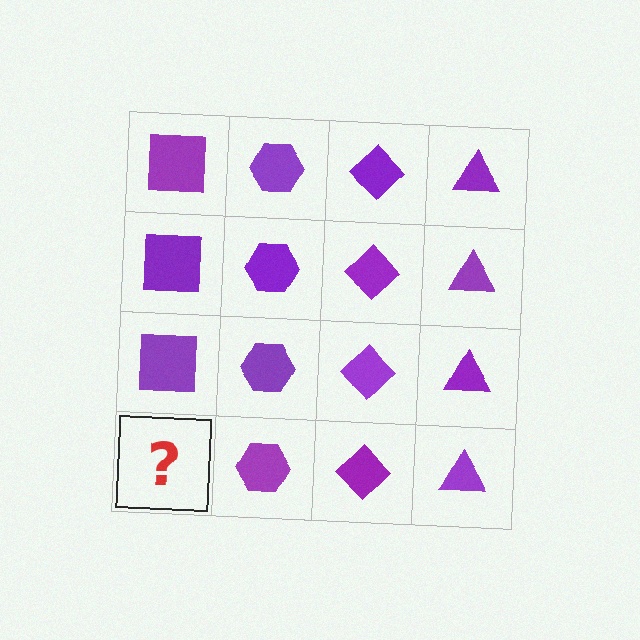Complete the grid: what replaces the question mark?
The question mark should be replaced with a purple square.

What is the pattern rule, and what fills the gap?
The rule is that each column has a consistent shape. The gap should be filled with a purple square.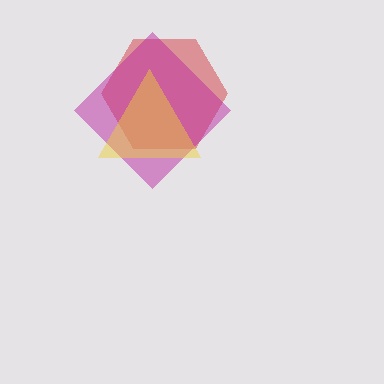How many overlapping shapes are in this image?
There are 3 overlapping shapes in the image.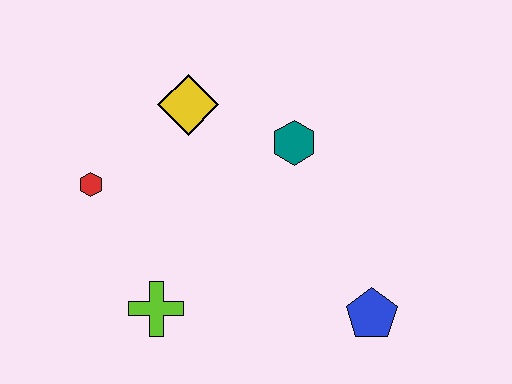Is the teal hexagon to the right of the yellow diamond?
Yes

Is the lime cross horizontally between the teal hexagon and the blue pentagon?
No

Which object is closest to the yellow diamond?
The teal hexagon is closest to the yellow diamond.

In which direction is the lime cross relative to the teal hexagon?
The lime cross is below the teal hexagon.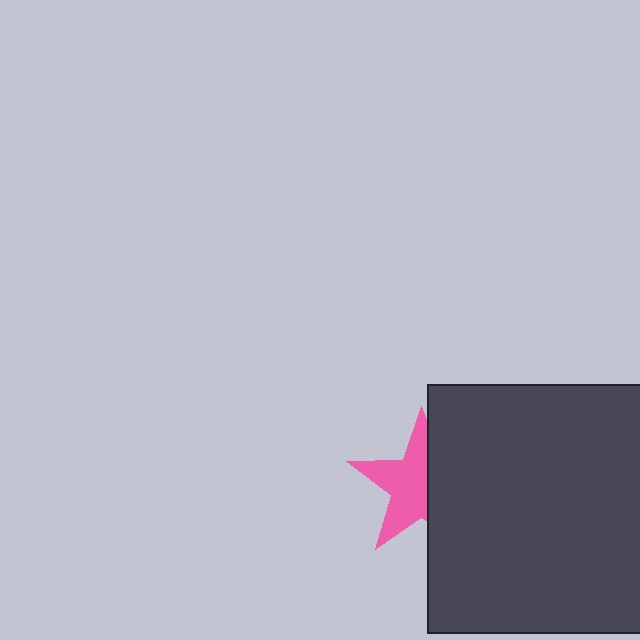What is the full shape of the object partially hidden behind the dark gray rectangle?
The partially hidden object is a pink star.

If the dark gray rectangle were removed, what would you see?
You would see the complete pink star.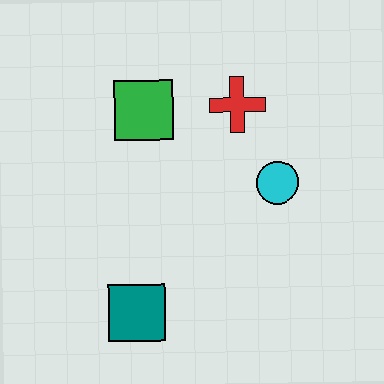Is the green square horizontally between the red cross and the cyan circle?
No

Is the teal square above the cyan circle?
No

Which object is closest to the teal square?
The cyan circle is closest to the teal square.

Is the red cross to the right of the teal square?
Yes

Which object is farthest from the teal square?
The red cross is farthest from the teal square.